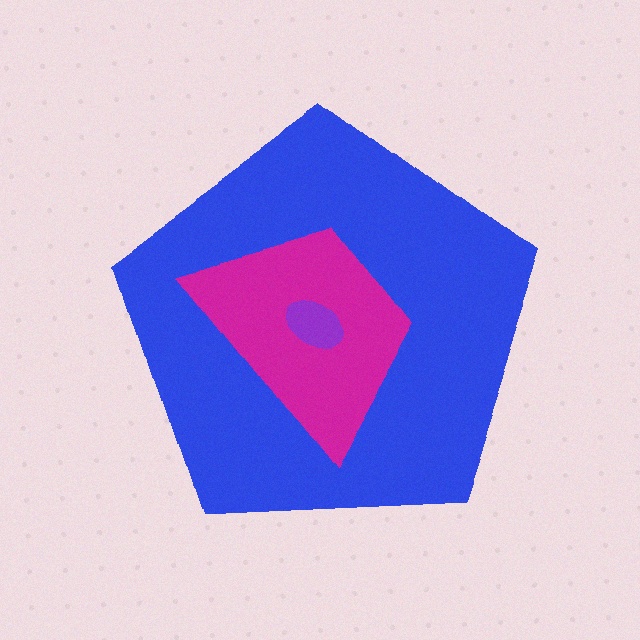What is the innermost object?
The purple ellipse.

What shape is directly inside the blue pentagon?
The magenta trapezoid.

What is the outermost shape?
The blue pentagon.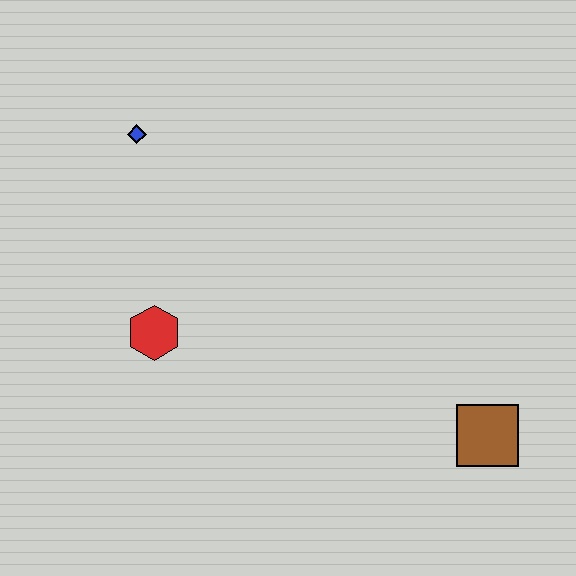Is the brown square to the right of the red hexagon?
Yes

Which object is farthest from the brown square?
The blue diamond is farthest from the brown square.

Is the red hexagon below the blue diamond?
Yes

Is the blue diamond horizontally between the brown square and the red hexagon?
No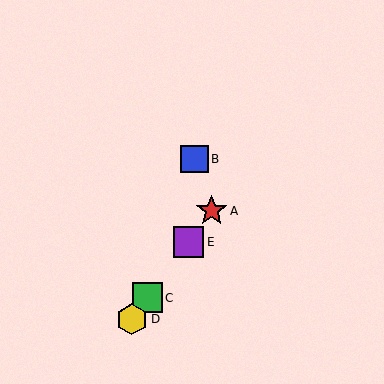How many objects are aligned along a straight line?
4 objects (A, C, D, E) are aligned along a straight line.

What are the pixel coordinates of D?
Object D is at (132, 319).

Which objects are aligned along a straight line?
Objects A, C, D, E are aligned along a straight line.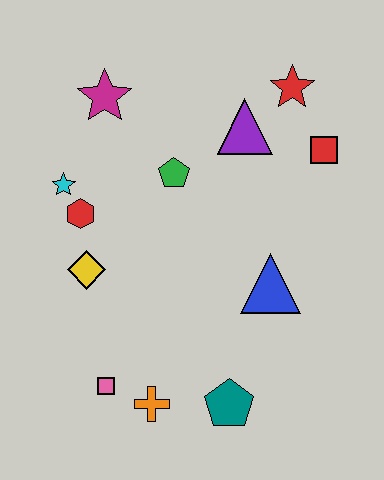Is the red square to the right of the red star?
Yes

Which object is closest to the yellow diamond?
The red hexagon is closest to the yellow diamond.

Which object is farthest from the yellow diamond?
The red star is farthest from the yellow diamond.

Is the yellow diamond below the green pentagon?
Yes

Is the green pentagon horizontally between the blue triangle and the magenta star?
Yes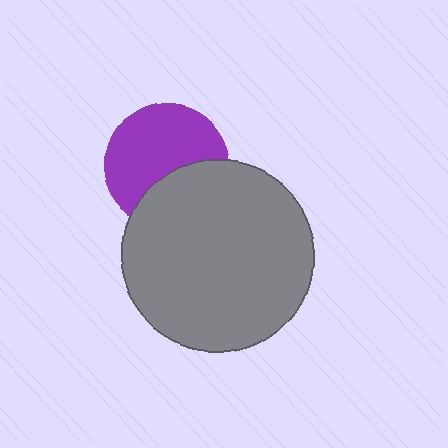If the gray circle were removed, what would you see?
You would see the complete purple circle.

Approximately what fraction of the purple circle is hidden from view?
Roughly 37% of the purple circle is hidden behind the gray circle.